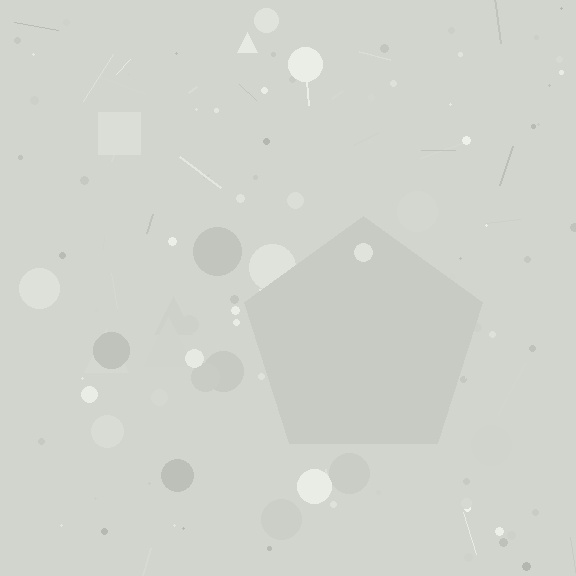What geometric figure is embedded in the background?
A pentagon is embedded in the background.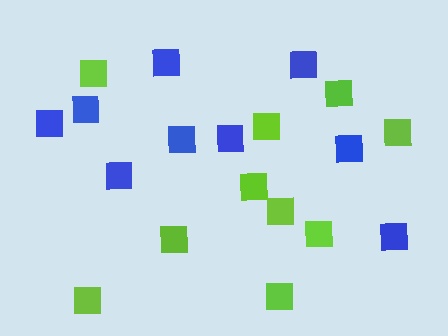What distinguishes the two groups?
There are 2 groups: one group of blue squares (9) and one group of lime squares (10).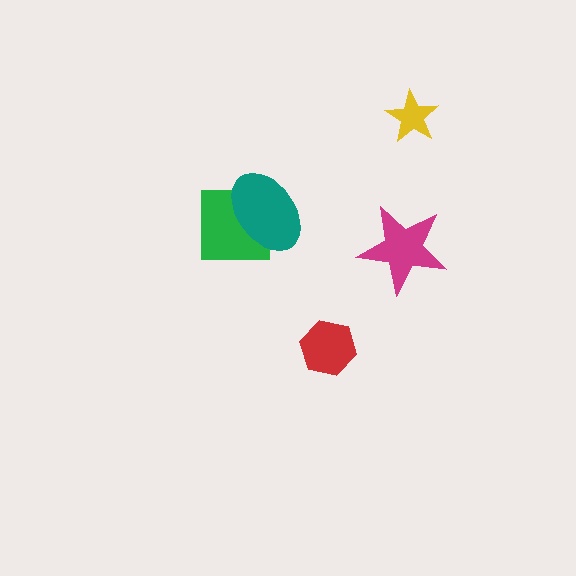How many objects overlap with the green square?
1 object overlaps with the green square.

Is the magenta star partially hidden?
No, no other shape covers it.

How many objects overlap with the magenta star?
0 objects overlap with the magenta star.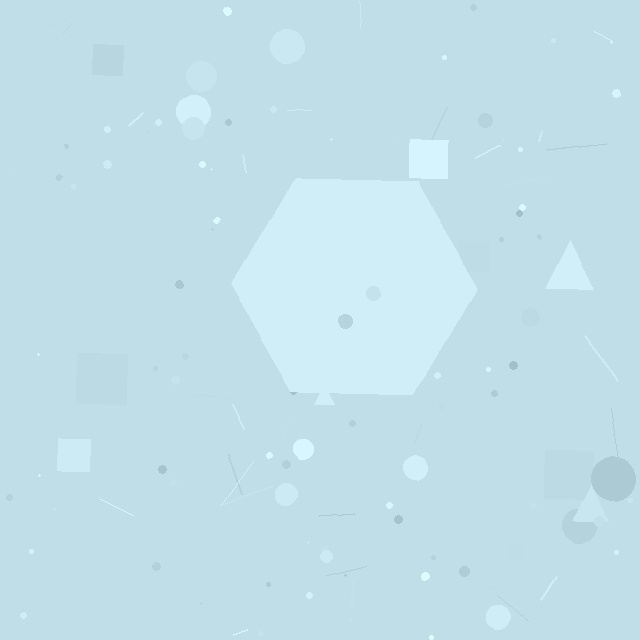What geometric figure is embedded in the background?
A hexagon is embedded in the background.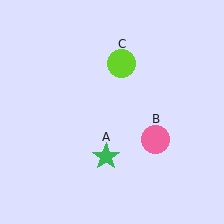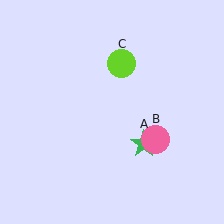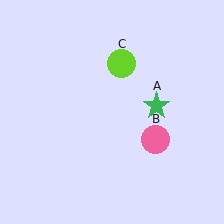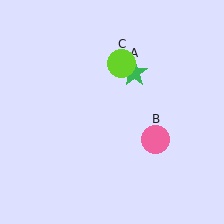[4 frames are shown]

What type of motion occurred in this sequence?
The green star (object A) rotated counterclockwise around the center of the scene.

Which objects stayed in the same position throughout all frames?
Pink circle (object B) and lime circle (object C) remained stationary.